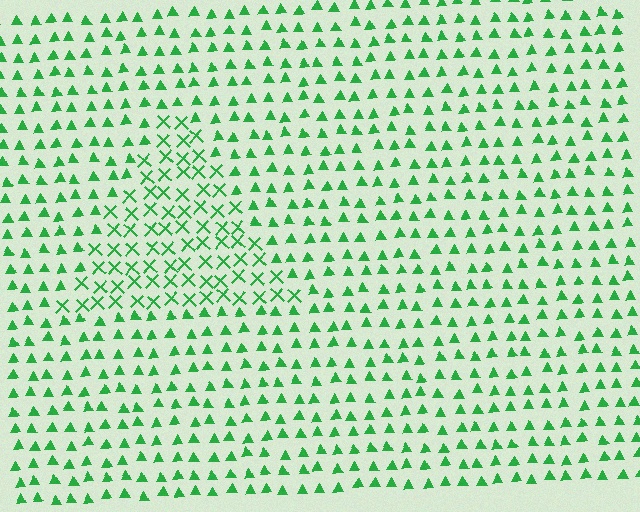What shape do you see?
I see a triangle.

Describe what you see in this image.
The image is filled with small green elements arranged in a uniform grid. A triangle-shaped region contains X marks, while the surrounding area contains triangles. The boundary is defined purely by the change in element shape.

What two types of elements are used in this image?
The image uses X marks inside the triangle region and triangles outside it.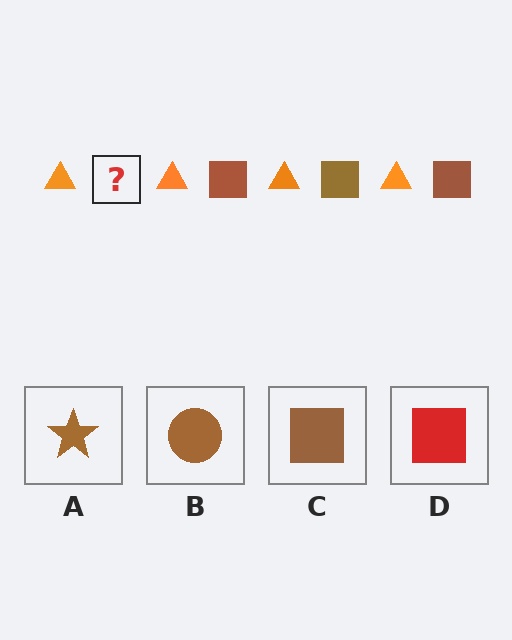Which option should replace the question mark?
Option C.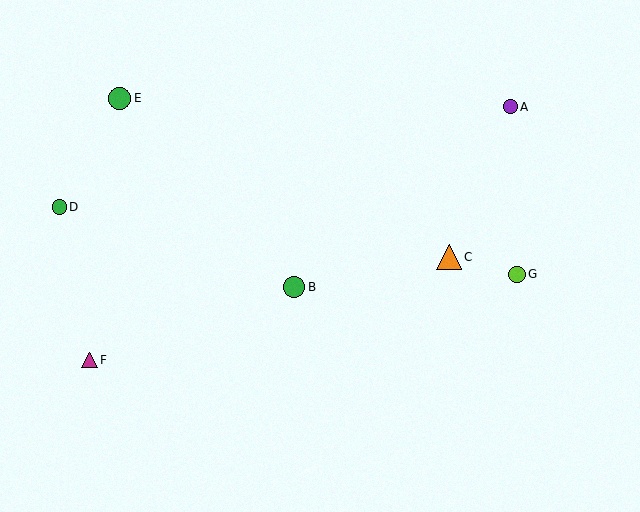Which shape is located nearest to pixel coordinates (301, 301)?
The green circle (labeled B) at (294, 287) is nearest to that location.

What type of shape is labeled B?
Shape B is a green circle.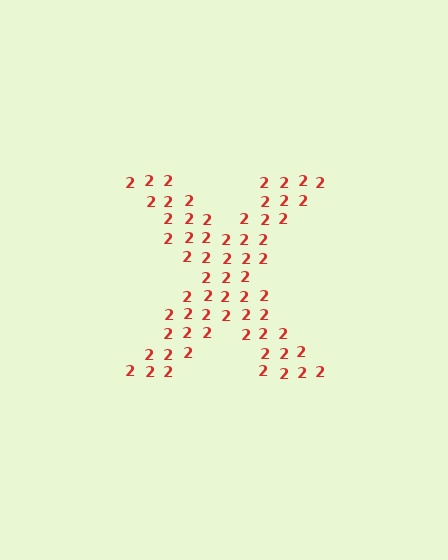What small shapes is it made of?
It is made of small digit 2's.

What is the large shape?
The large shape is the letter X.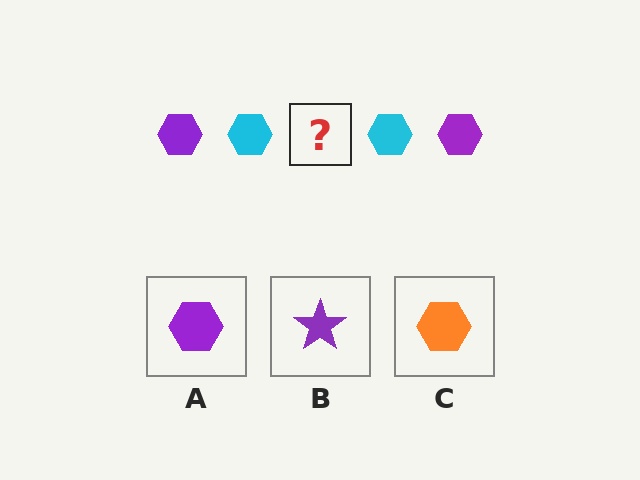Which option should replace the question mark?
Option A.